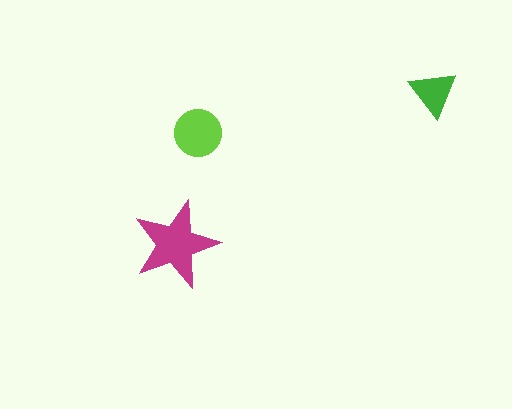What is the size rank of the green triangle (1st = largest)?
3rd.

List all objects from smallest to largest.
The green triangle, the lime circle, the magenta star.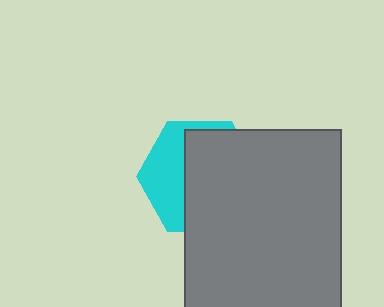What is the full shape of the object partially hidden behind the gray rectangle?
The partially hidden object is a cyan hexagon.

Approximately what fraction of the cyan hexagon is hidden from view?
Roughly 63% of the cyan hexagon is hidden behind the gray rectangle.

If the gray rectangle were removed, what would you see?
You would see the complete cyan hexagon.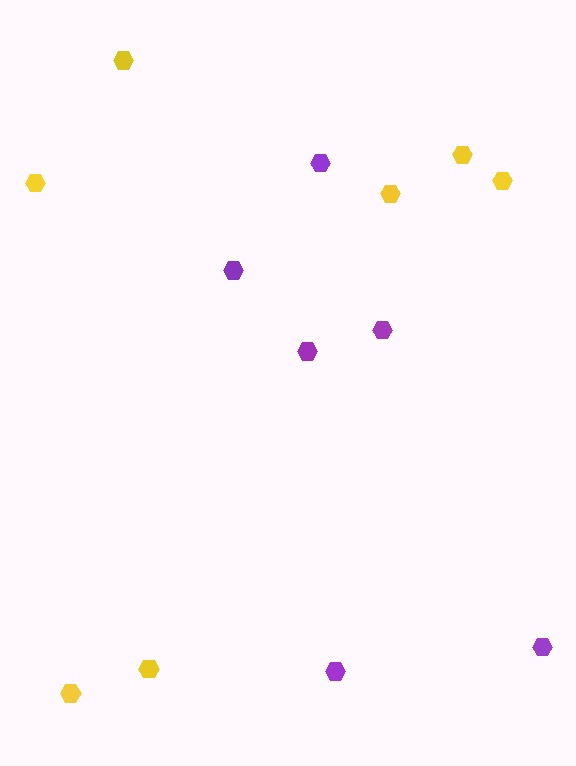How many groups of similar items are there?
There are 2 groups: one group of purple hexagons (6) and one group of yellow hexagons (7).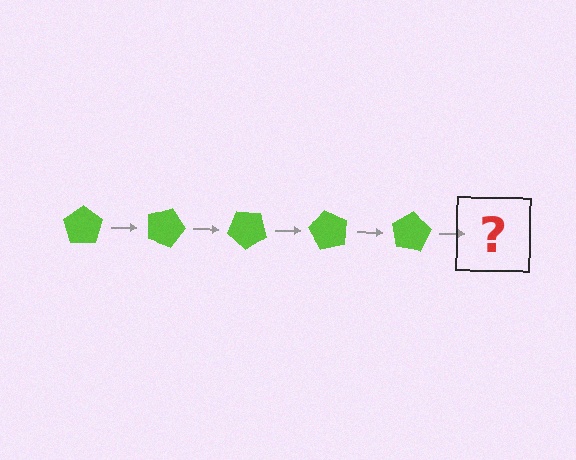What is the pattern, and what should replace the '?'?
The pattern is that the pentagon rotates 20 degrees each step. The '?' should be a lime pentagon rotated 100 degrees.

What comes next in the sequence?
The next element should be a lime pentagon rotated 100 degrees.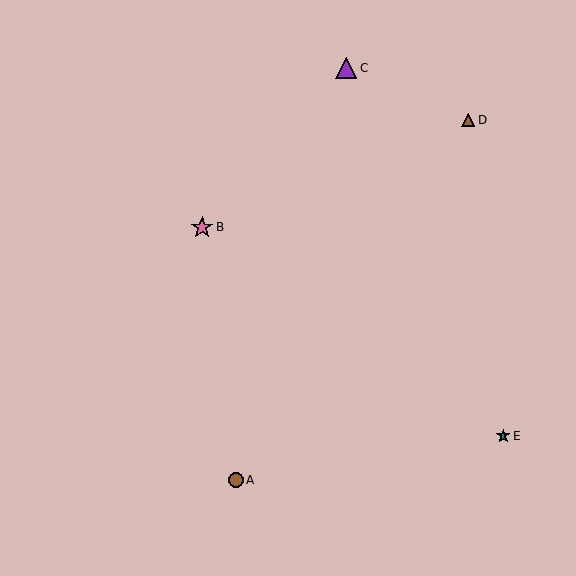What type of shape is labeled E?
Shape E is a teal star.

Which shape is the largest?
The pink star (labeled B) is the largest.